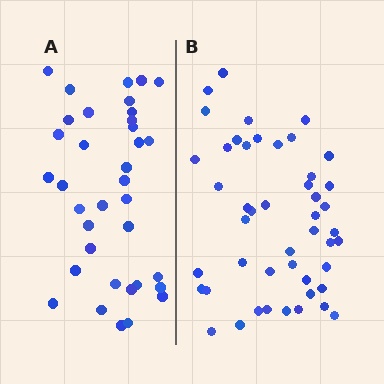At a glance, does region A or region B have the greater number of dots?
Region B (the right region) has more dots.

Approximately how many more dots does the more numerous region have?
Region B has roughly 12 or so more dots than region A.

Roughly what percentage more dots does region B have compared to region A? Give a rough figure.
About 30% more.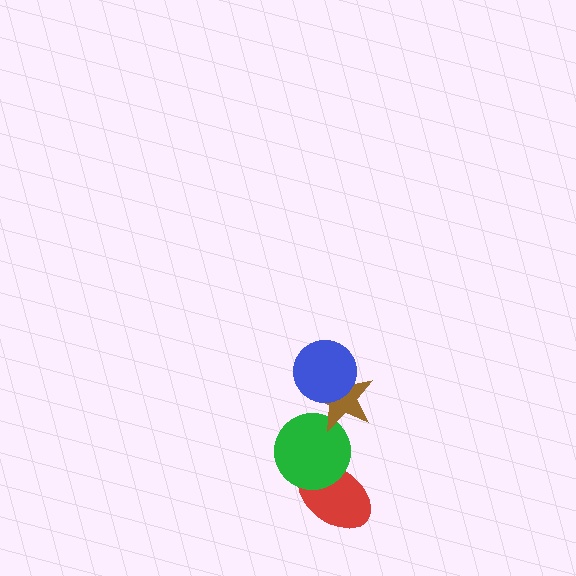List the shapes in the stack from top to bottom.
From top to bottom: the blue circle, the brown star, the green circle, the red ellipse.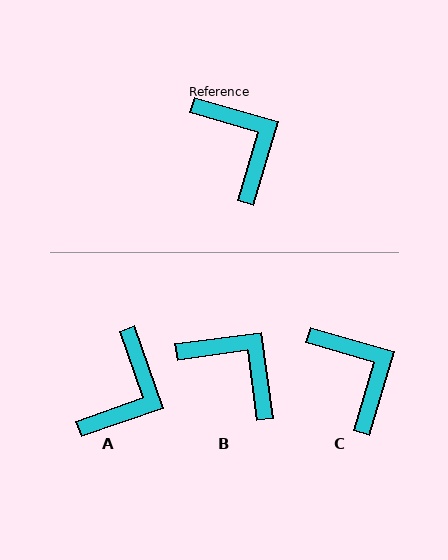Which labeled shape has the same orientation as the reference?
C.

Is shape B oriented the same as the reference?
No, it is off by about 24 degrees.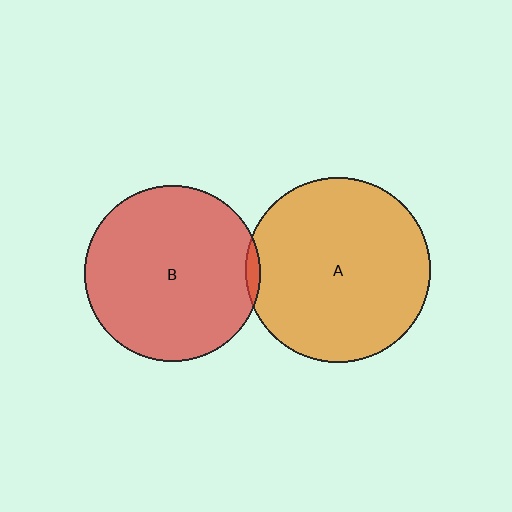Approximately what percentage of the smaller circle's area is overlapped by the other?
Approximately 5%.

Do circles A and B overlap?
Yes.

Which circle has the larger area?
Circle A (orange).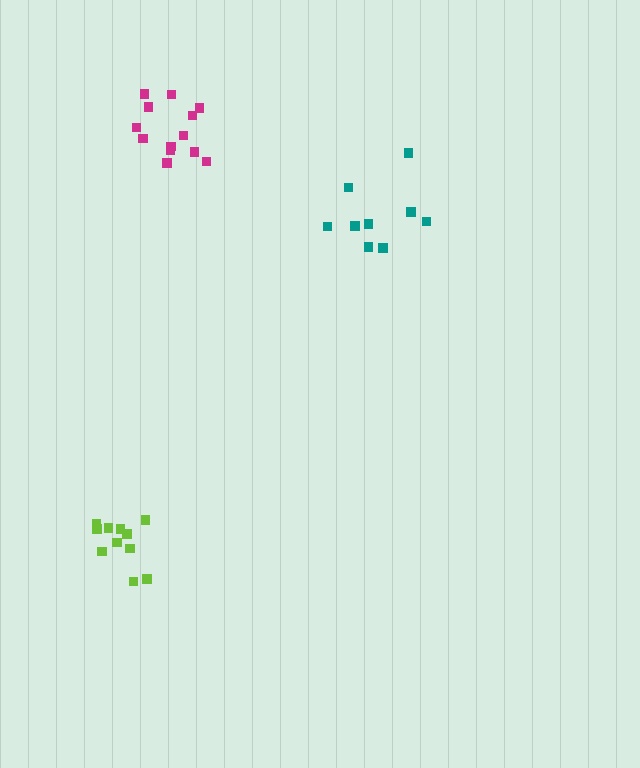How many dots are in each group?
Group 1: 13 dots, Group 2: 11 dots, Group 3: 9 dots (33 total).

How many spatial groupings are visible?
There are 3 spatial groupings.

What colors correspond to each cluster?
The clusters are colored: magenta, lime, teal.